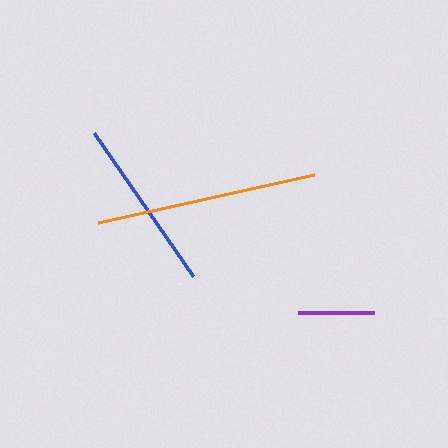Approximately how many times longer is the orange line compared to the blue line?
The orange line is approximately 1.3 times the length of the blue line.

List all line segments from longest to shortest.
From longest to shortest: orange, blue, purple.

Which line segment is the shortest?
The purple line is the shortest at approximately 75 pixels.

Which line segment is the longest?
The orange line is the longest at approximately 221 pixels.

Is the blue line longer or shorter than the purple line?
The blue line is longer than the purple line.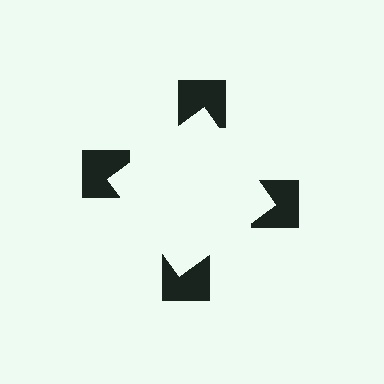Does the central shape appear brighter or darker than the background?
It typically appears slightly brighter than the background, even though no actual brightness change is drawn.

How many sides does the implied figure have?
4 sides.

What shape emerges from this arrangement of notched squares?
An illusory square — its edges are inferred from the aligned wedge cuts in the notched squares, not physically drawn.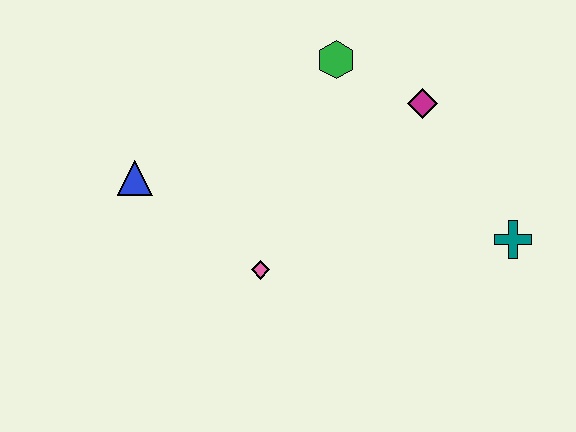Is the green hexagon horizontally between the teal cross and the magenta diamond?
No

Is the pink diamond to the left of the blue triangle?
No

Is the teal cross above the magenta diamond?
No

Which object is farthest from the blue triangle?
The teal cross is farthest from the blue triangle.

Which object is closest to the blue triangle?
The pink diamond is closest to the blue triangle.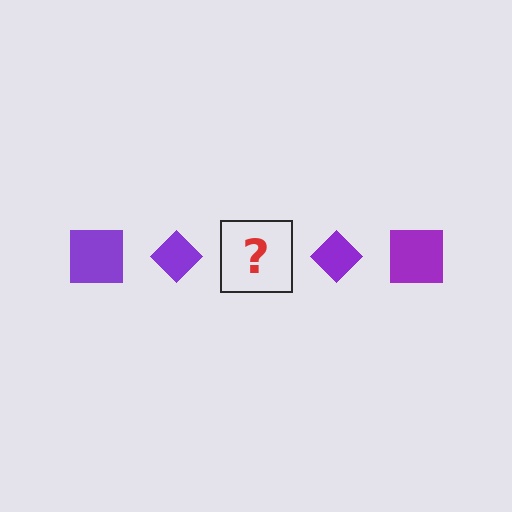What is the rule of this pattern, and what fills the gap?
The rule is that the pattern cycles through square, diamond shapes in purple. The gap should be filled with a purple square.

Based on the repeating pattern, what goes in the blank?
The blank should be a purple square.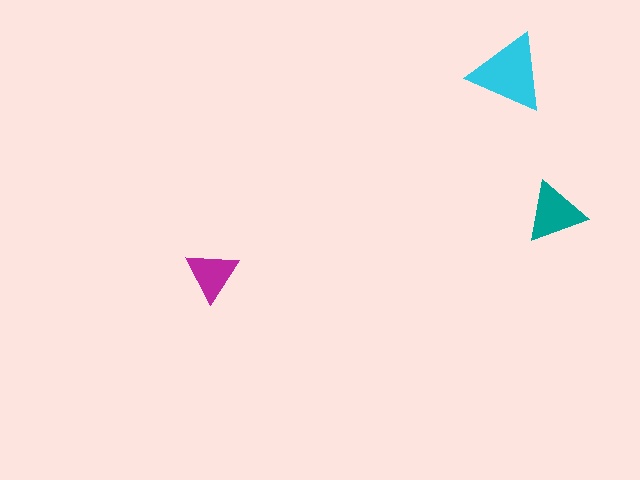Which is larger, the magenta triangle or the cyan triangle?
The cyan one.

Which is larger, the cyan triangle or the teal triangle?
The cyan one.